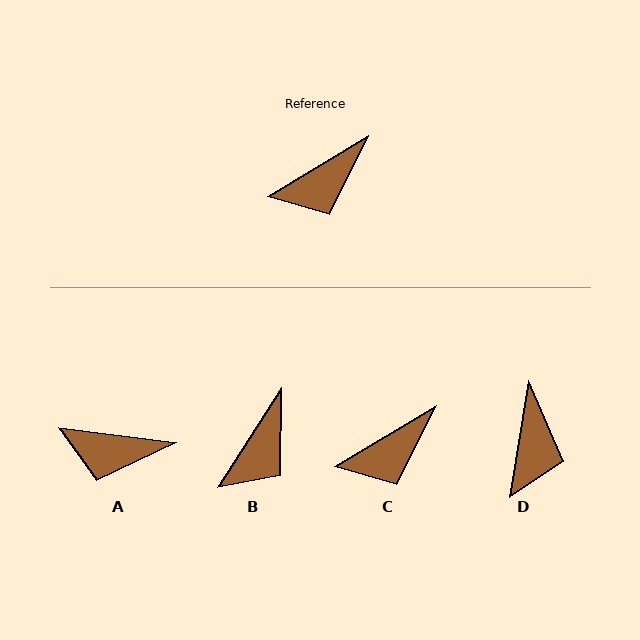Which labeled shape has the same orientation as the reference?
C.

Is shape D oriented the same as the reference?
No, it is off by about 50 degrees.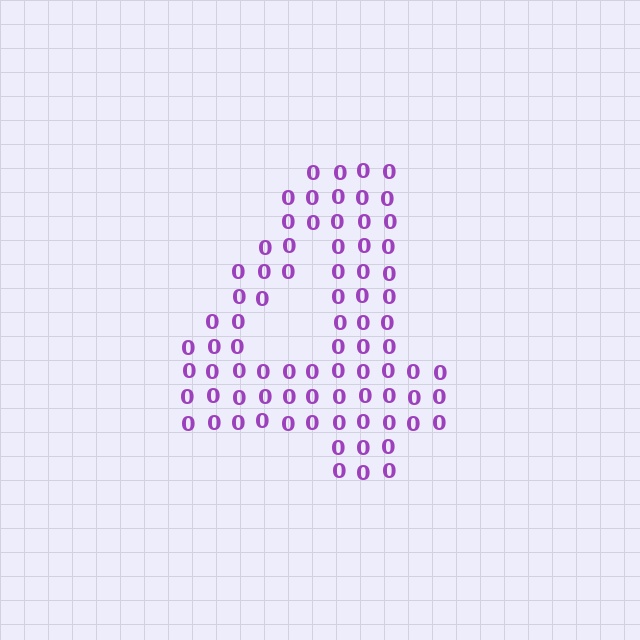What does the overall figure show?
The overall figure shows the digit 4.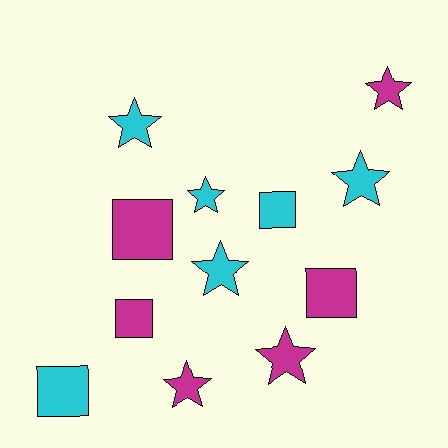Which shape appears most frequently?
Star, with 7 objects.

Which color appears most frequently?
Magenta, with 6 objects.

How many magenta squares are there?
There are 3 magenta squares.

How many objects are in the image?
There are 12 objects.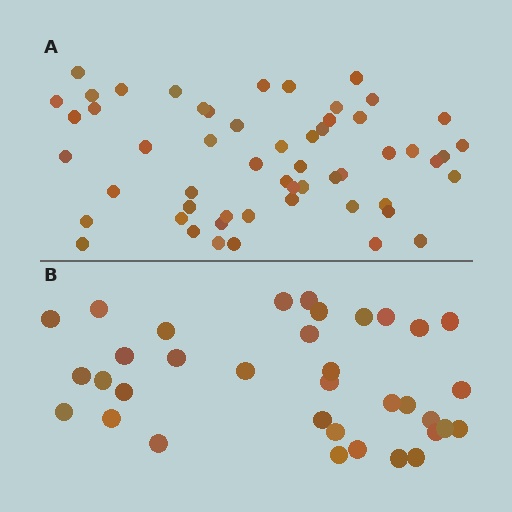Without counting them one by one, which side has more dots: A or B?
Region A (the top region) has more dots.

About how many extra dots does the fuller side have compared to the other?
Region A has approximately 20 more dots than region B.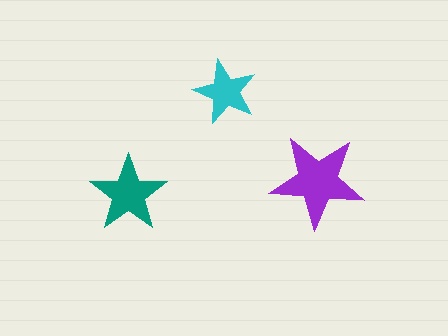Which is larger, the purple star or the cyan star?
The purple one.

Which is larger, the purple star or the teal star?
The purple one.